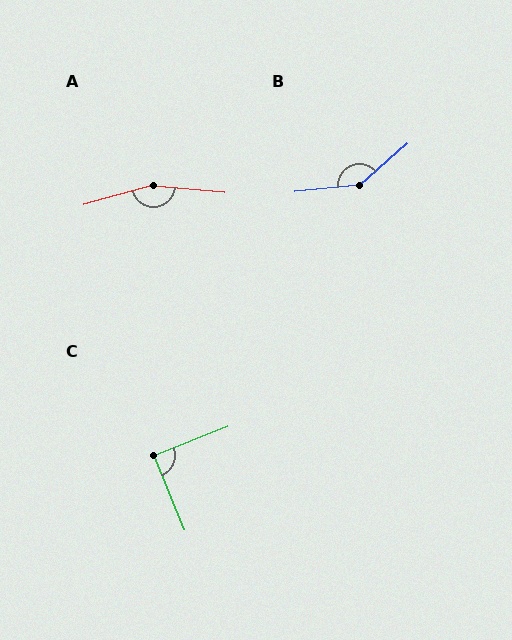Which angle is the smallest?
C, at approximately 89 degrees.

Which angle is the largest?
A, at approximately 159 degrees.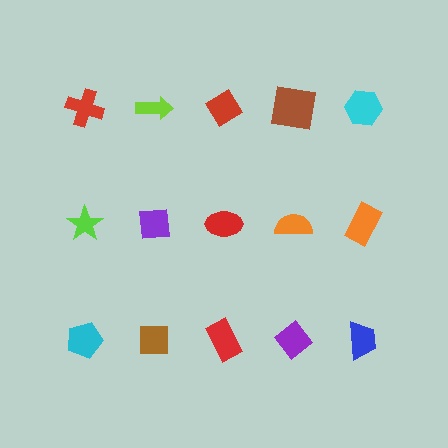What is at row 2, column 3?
A red ellipse.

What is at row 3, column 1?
A cyan pentagon.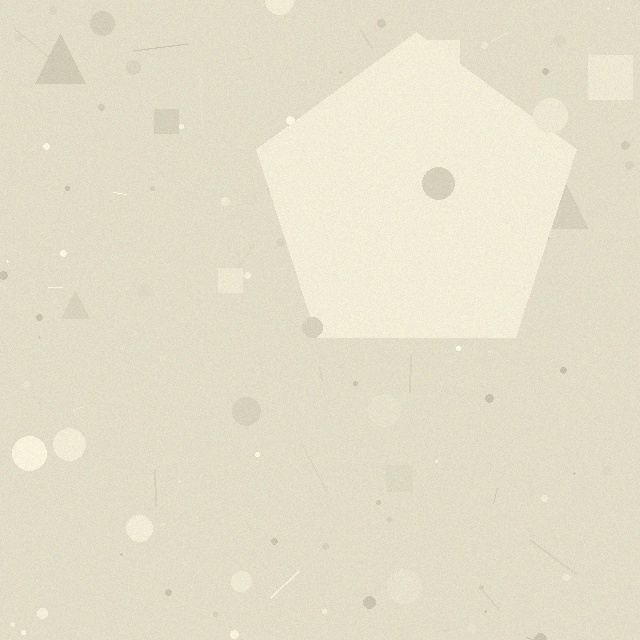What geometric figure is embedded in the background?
A pentagon is embedded in the background.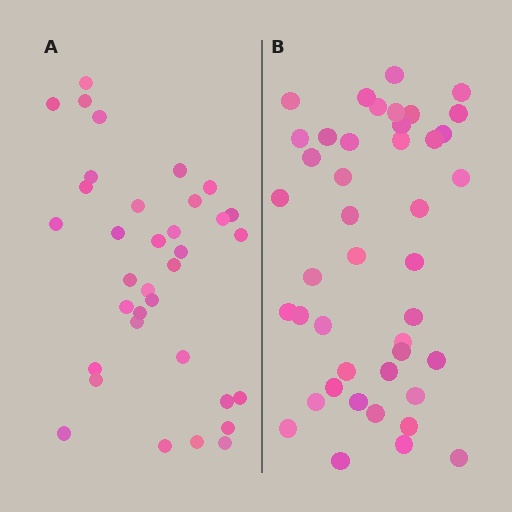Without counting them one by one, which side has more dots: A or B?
Region B (the right region) has more dots.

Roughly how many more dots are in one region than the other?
Region B has roughly 8 or so more dots than region A.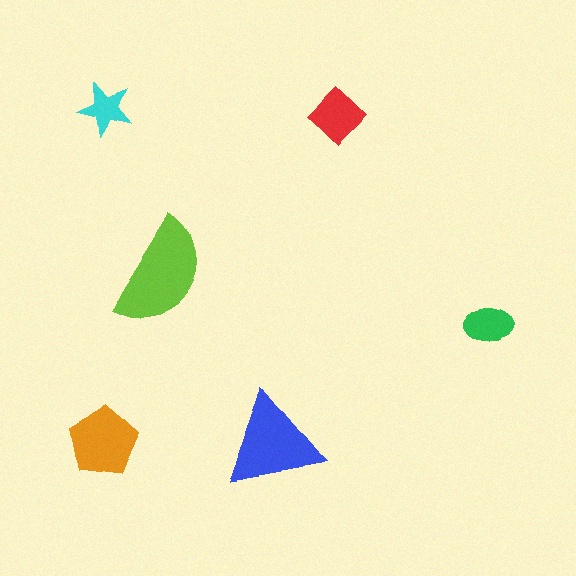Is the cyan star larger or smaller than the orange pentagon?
Smaller.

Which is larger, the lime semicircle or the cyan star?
The lime semicircle.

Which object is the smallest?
The cyan star.